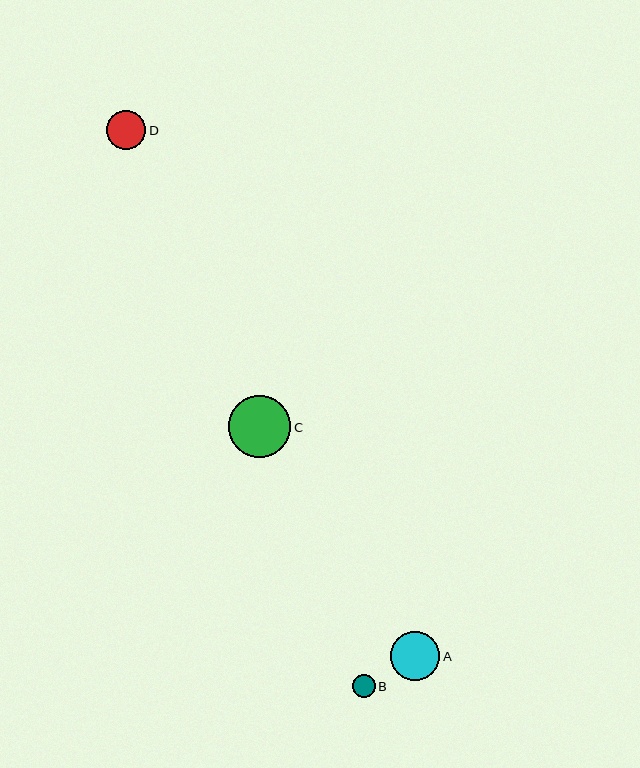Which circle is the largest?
Circle C is the largest with a size of approximately 62 pixels.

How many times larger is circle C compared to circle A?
Circle C is approximately 1.3 times the size of circle A.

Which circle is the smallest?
Circle B is the smallest with a size of approximately 23 pixels.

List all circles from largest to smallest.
From largest to smallest: C, A, D, B.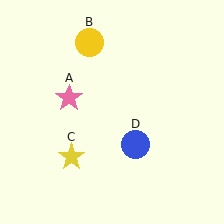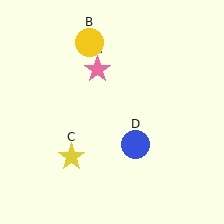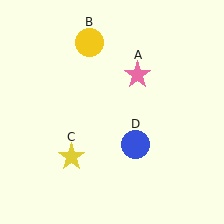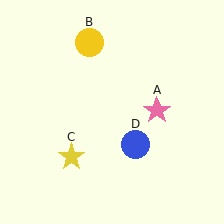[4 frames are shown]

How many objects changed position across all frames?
1 object changed position: pink star (object A).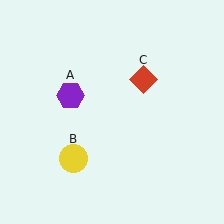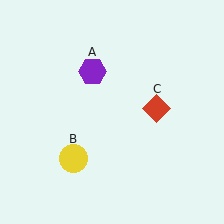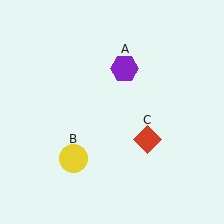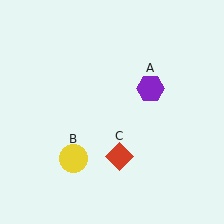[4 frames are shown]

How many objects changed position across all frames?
2 objects changed position: purple hexagon (object A), red diamond (object C).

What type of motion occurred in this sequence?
The purple hexagon (object A), red diamond (object C) rotated clockwise around the center of the scene.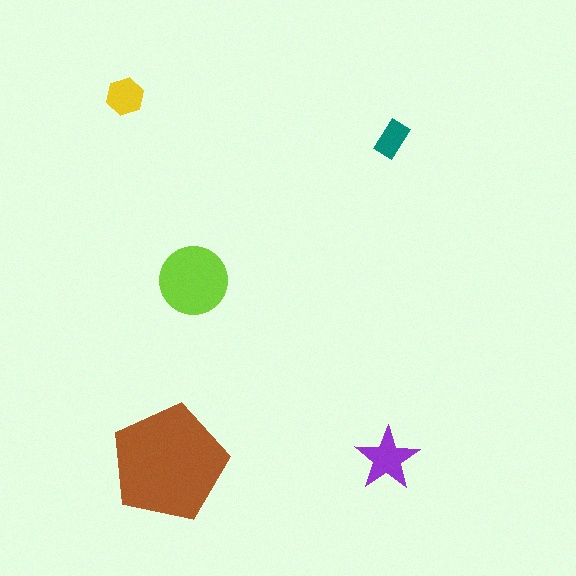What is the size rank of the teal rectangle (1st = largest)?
5th.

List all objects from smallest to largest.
The teal rectangle, the yellow hexagon, the purple star, the lime circle, the brown pentagon.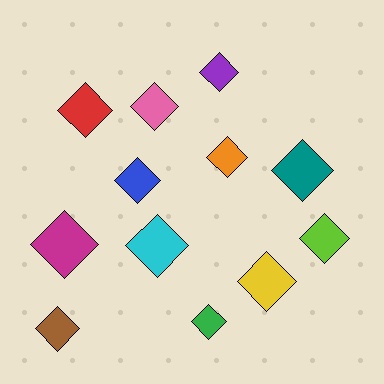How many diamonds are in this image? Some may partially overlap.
There are 12 diamonds.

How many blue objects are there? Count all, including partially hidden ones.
There is 1 blue object.